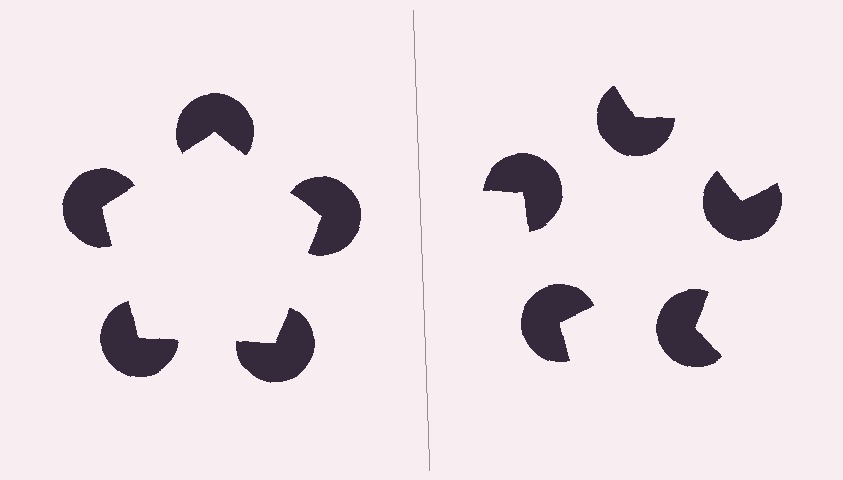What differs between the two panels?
The pac-man discs are positioned identically on both sides; only the wedge orientations differ. On the left they align to a pentagon; on the right they are misaligned.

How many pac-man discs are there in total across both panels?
10 — 5 on each side.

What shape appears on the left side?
An illusory pentagon.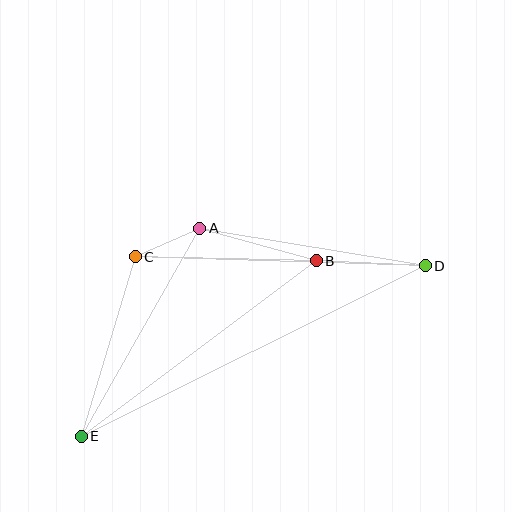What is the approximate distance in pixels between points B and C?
The distance between B and C is approximately 181 pixels.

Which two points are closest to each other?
Points A and C are closest to each other.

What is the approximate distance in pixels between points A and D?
The distance between A and D is approximately 229 pixels.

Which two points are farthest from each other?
Points D and E are farthest from each other.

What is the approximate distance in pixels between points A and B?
The distance between A and B is approximately 121 pixels.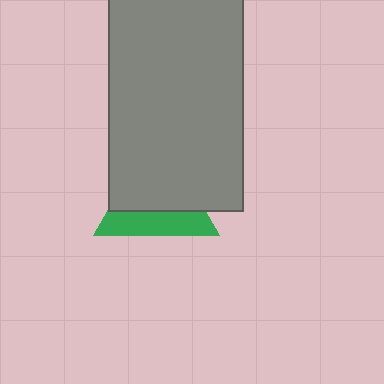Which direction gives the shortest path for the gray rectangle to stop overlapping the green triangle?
Moving up gives the shortest separation.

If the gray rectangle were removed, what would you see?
You would see the complete green triangle.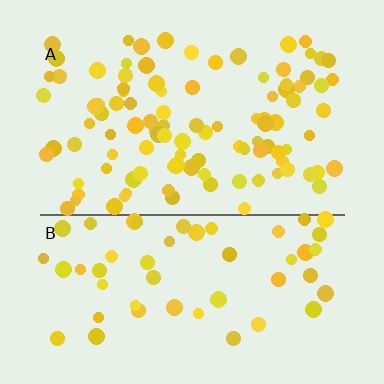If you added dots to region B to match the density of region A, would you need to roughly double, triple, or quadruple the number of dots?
Approximately double.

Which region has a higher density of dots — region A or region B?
A (the top).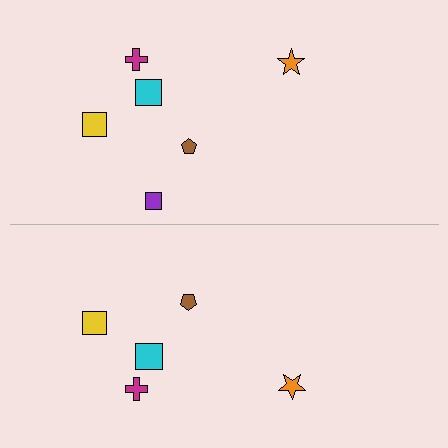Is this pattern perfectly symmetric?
No, the pattern is not perfectly symmetric. A purple square is missing from the bottom side.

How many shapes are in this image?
There are 11 shapes in this image.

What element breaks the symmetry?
A purple square is missing from the bottom side.